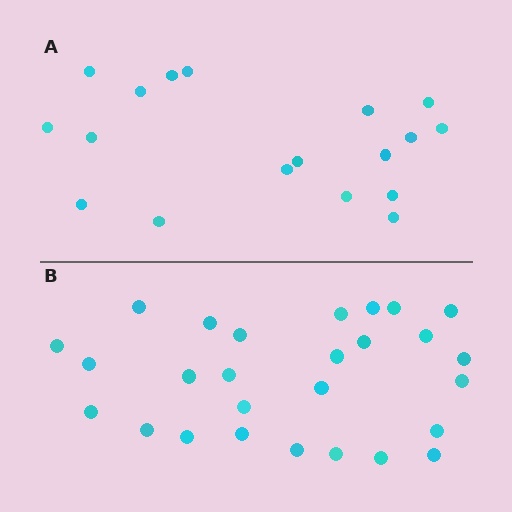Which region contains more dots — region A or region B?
Region B (the bottom region) has more dots.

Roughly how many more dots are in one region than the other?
Region B has roughly 8 or so more dots than region A.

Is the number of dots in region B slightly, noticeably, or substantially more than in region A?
Region B has substantially more. The ratio is roughly 1.5 to 1.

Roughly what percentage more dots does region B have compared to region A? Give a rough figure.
About 50% more.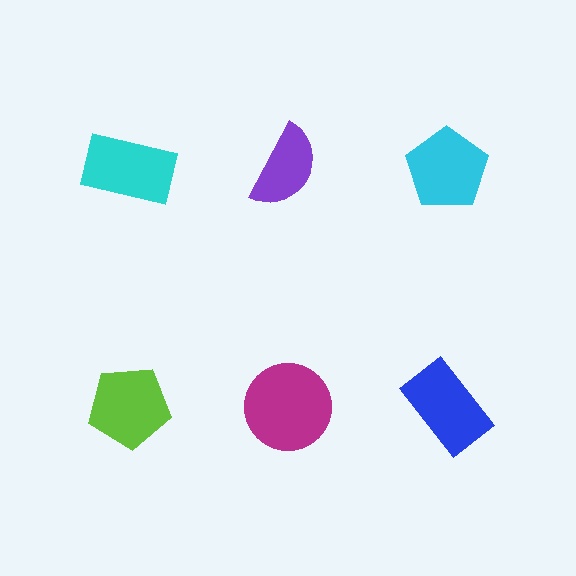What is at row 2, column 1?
A lime pentagon.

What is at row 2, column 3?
A blue rectangle.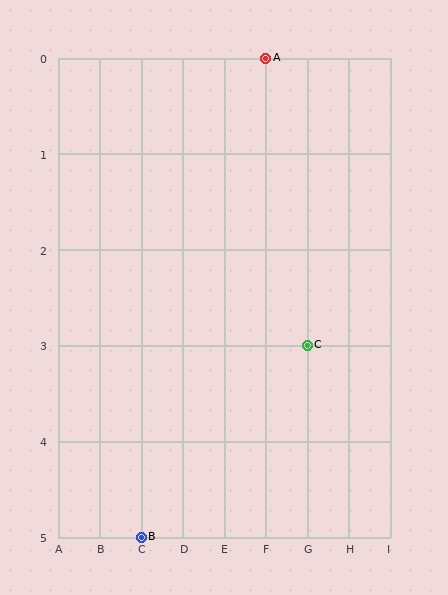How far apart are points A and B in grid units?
Points A and B are 3 columns and 5 rows apart (about 5.8 grid units diagonally).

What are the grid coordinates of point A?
Point A is at grid coordinates (F, 0).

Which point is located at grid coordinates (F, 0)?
Point A is at (F, 0).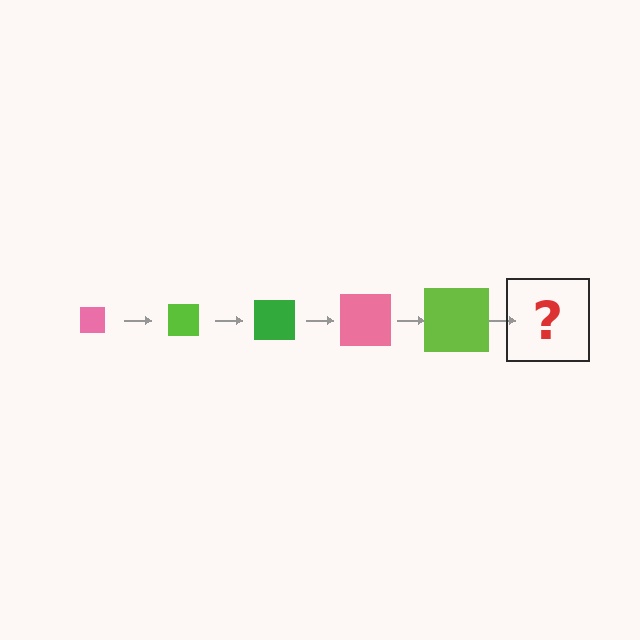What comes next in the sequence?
The next element should be a green square, larger than the previous one.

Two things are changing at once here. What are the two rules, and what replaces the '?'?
The two rules are that the square grows larger each step and the color cycles through pink, lime, and green. The '?' should be a green square, larger than the previous one.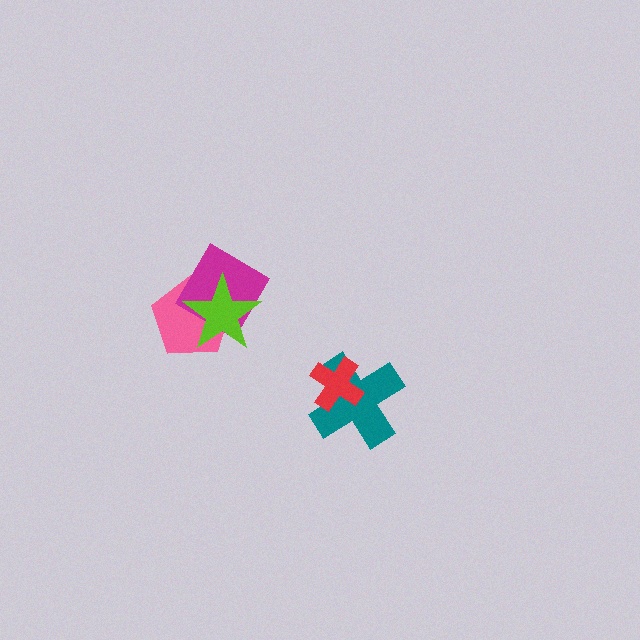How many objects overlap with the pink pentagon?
2 objects overlap with the pink pentagon.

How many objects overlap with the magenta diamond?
2 objects overlap with the magenta diamond.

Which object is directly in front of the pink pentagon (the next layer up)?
The magenta diamond is directly in front of the pink pentagon.